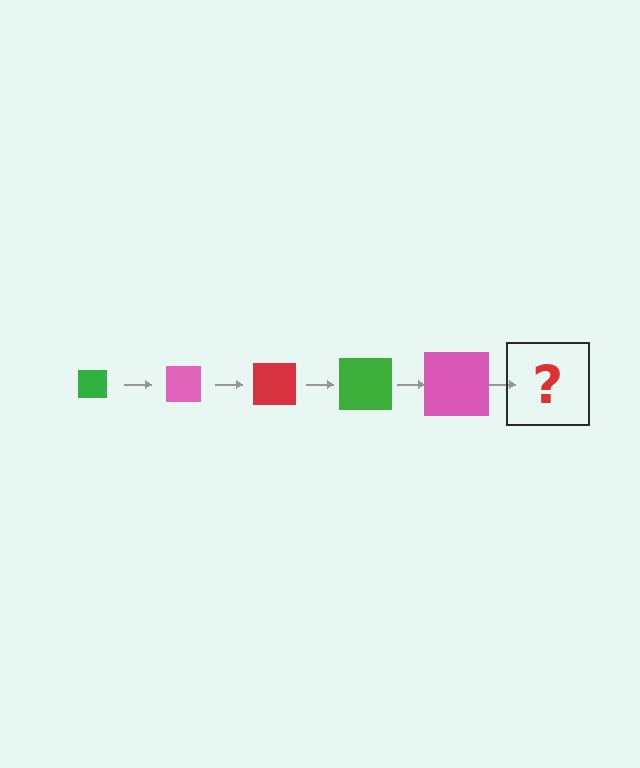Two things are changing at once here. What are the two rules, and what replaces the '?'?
The two rules are that the square grows larger each step and the color cycles through green, pink, and red. The '?' should be a red square, larger than the previous one.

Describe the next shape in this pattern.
It should be a red square, larger than the previous one.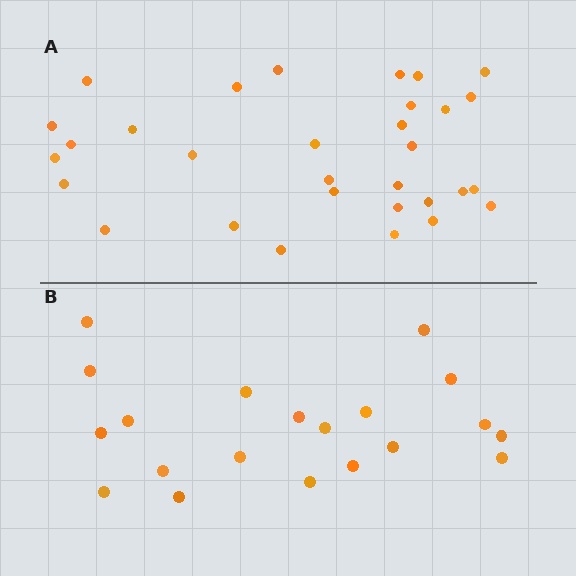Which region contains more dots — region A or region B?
Region A (the top region) has more dots.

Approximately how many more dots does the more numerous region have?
Region A has roughly 12 or so more dots than region B.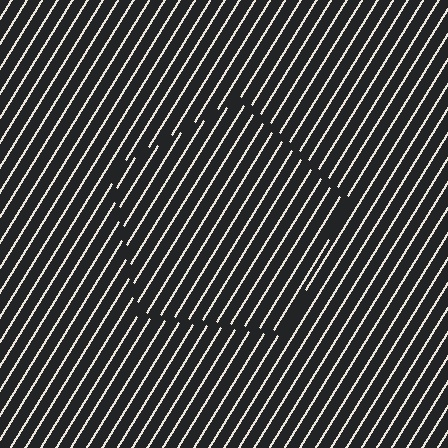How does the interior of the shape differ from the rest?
The interior of the shape contains the same grating, shifted by half a period — the contour is defined by the phase discontinuity where line-ends from the inner and outer gratings abut.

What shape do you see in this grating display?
An illusory pentagon. The interior of the shape contains the same grating, shifted by half a period — the contour is defined by the phase discontinuity where line-ends from the inner and outer gratings abut.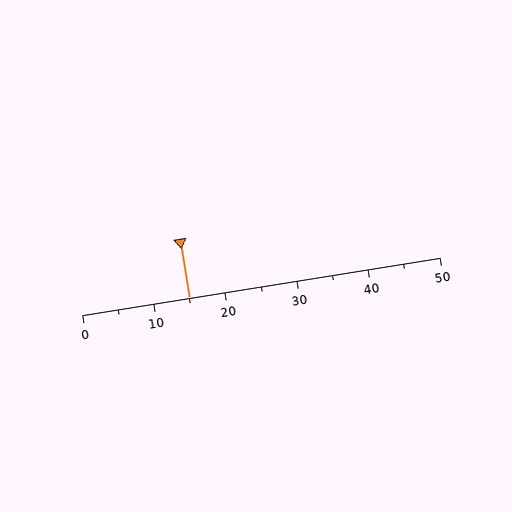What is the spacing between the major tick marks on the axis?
The major ticks are spaced 10 apart.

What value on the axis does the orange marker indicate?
The marker indicates approximately 15.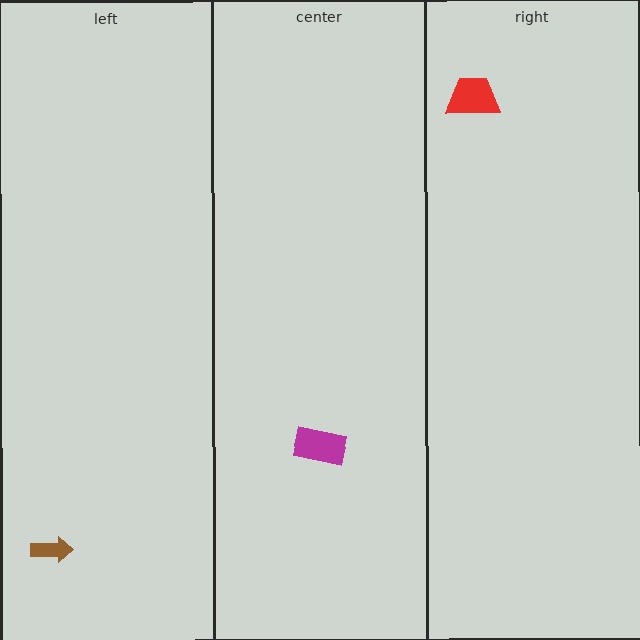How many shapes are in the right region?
1.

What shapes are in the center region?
The magenta rectangle.